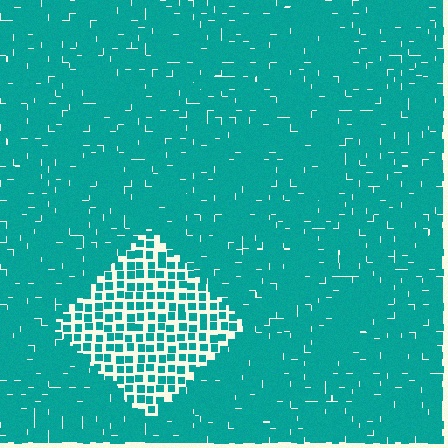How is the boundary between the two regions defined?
The boundary is defined by a change in element density (approximately 2.3x ratio). All elements are the same color, size, and shape.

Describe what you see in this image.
The image contains small teal elements arranged at two different densities. A diamond-shaped region is visible where the elements are less densely packed than the surrounding area.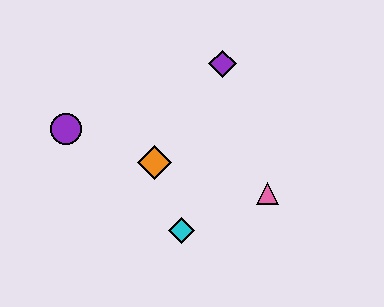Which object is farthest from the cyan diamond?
The purple diamond is farthest from the cyan diamond.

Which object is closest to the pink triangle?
The cyan diamond is closest to the pink triangle.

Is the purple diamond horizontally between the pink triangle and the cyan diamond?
Yes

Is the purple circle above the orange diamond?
Yes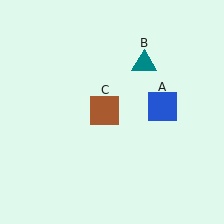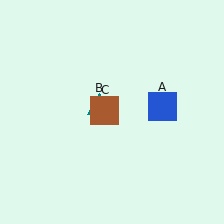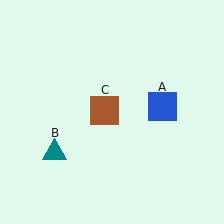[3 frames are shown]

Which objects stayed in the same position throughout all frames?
Blue square (object A) and brown square (object C) remained stationary.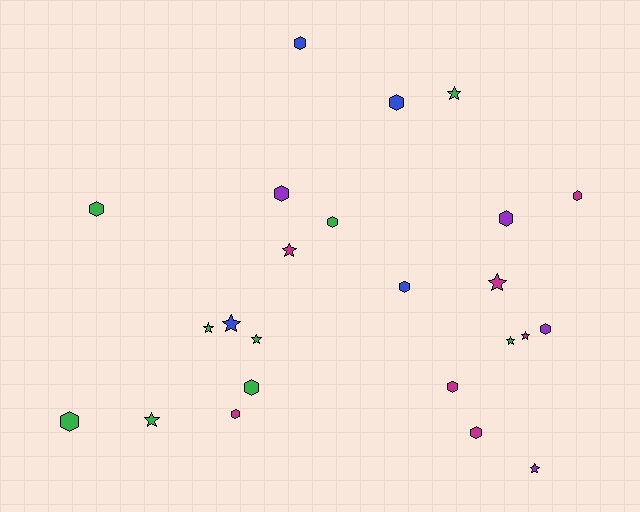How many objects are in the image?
There are 24 objects.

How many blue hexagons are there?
There are 3 blue hexagons.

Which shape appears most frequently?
Hexagon, with 14 objects.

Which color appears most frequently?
Green, with 9 objects.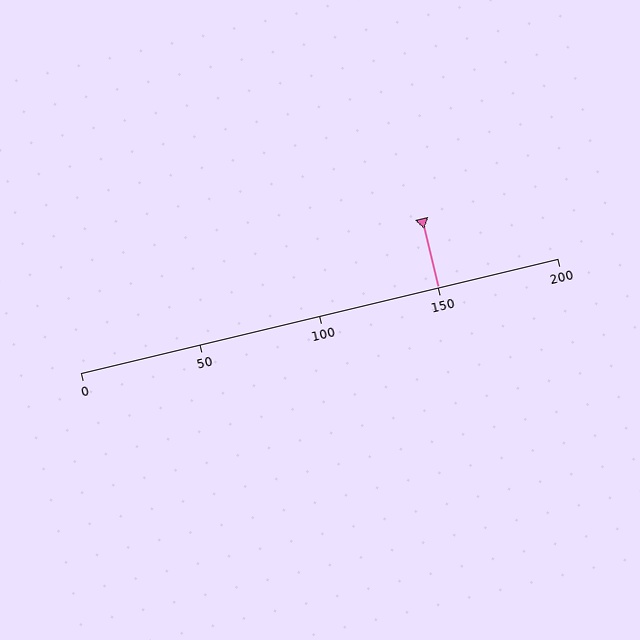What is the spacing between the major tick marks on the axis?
The major ticks are spaced 50 apart.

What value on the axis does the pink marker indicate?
The marker indicates approximately 150.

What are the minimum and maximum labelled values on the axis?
The axis runs from 0 to 200.